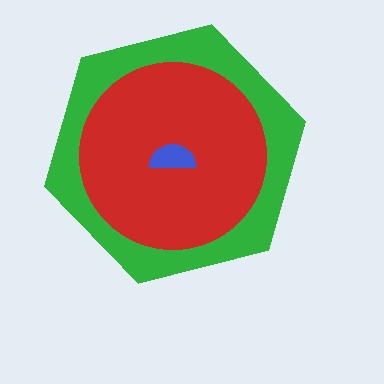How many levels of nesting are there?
3.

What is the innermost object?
The blue semicircle.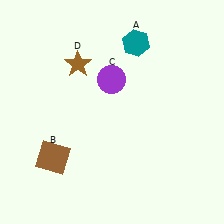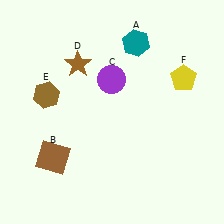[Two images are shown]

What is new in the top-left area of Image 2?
A brown hexagon (E) was added in the top-left area of Image 2.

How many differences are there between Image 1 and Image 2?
There are 2 differences between the two images.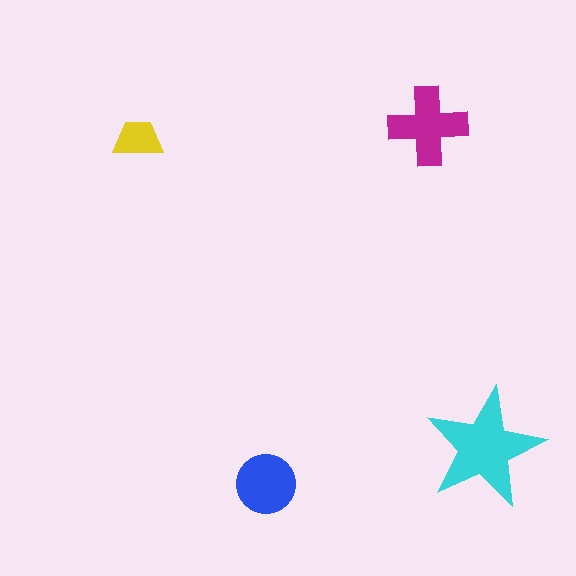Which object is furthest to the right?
The cyan star is rightmost.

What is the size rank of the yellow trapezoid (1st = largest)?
4th.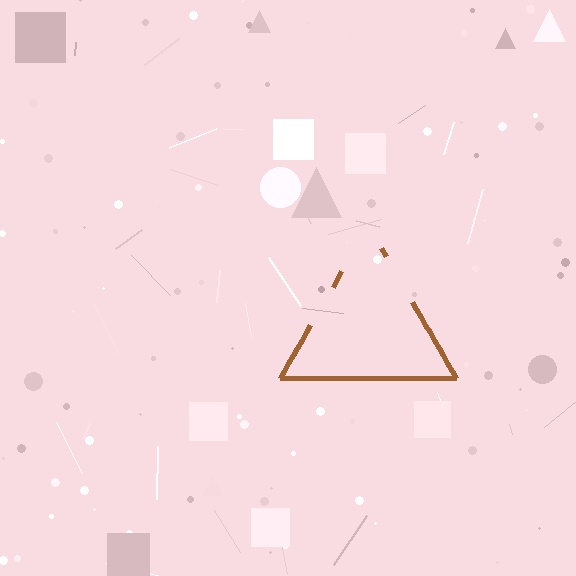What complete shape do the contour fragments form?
The contour fragments form a triangle.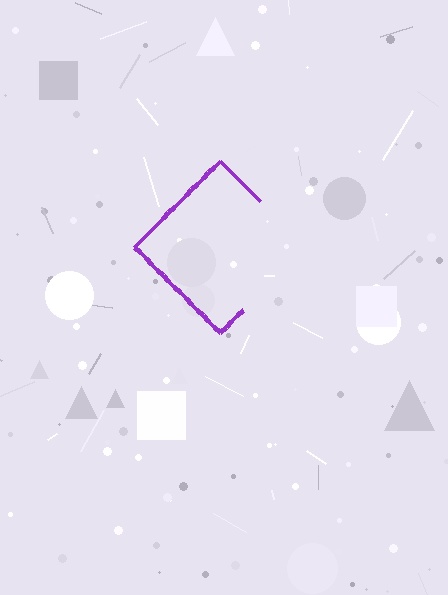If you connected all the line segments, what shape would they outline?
They would outline a diamond.